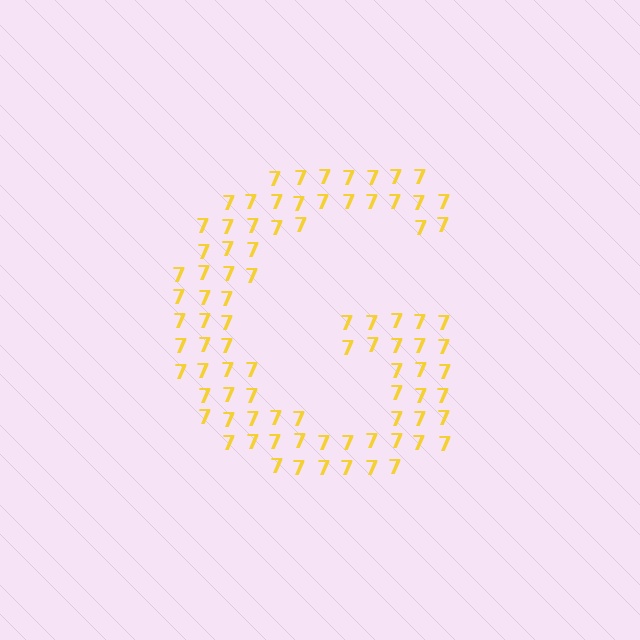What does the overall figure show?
The overall figure shows the letter G.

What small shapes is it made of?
It is made of small digit 7's.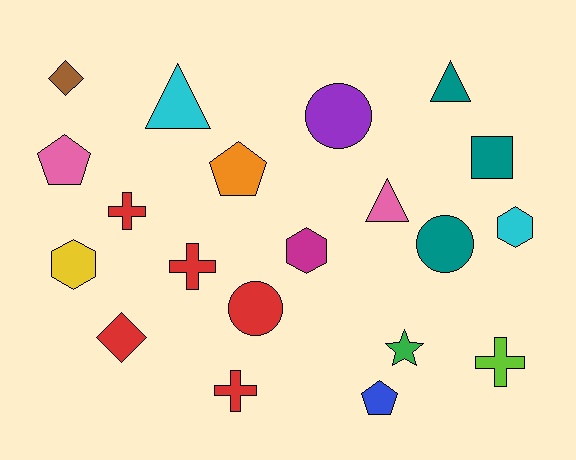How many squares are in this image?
There is 1 square.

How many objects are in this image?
There are 20 objects.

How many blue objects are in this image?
There is 1 blue object.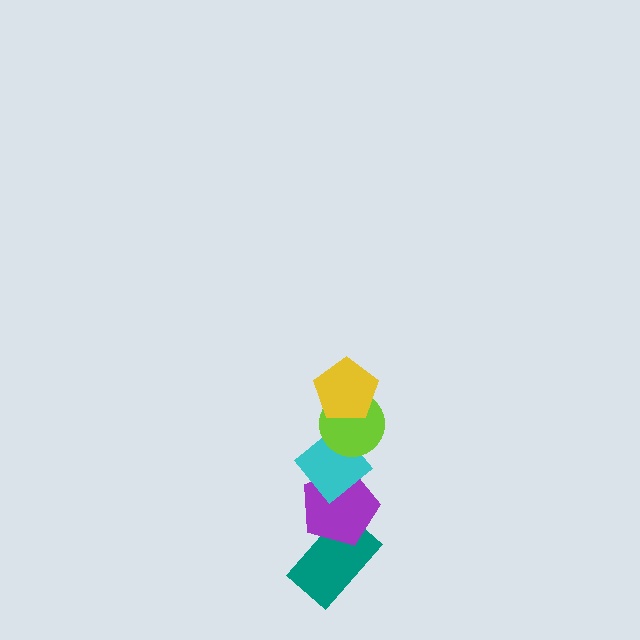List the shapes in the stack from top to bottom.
From top to bottom: the yellow pentagon, the lime circle, the cyan diamond, the purple pentagon, the teal rectangle.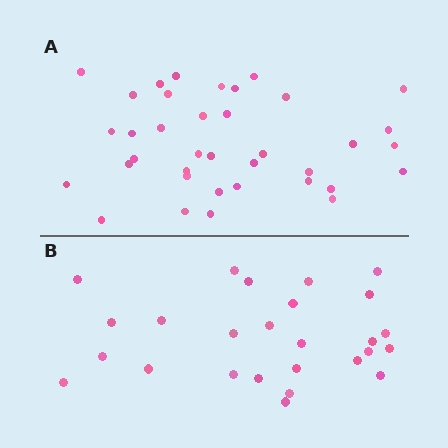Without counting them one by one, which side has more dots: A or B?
Region A (the top region) has more dots.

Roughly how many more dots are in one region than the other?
Region A has roughly 12 or so more dots than region B.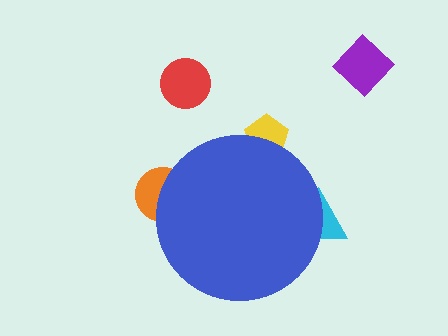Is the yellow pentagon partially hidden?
Yes, the yellow pentagon is partially hidden behind the blue circle.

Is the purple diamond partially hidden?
No, the purple diamond is fully visible.